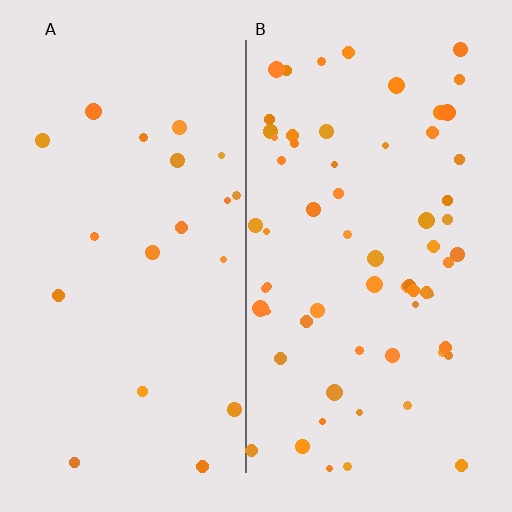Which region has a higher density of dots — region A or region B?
B (the right).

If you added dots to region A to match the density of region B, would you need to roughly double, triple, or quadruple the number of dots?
Approximately triple.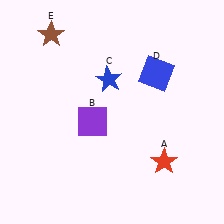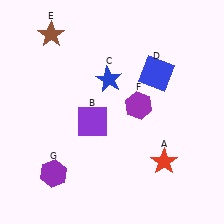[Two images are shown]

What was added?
A purple hexagon (F), a purple hexagon (G) were added in Image 2.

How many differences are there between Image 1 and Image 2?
There are 2 differences between the two images.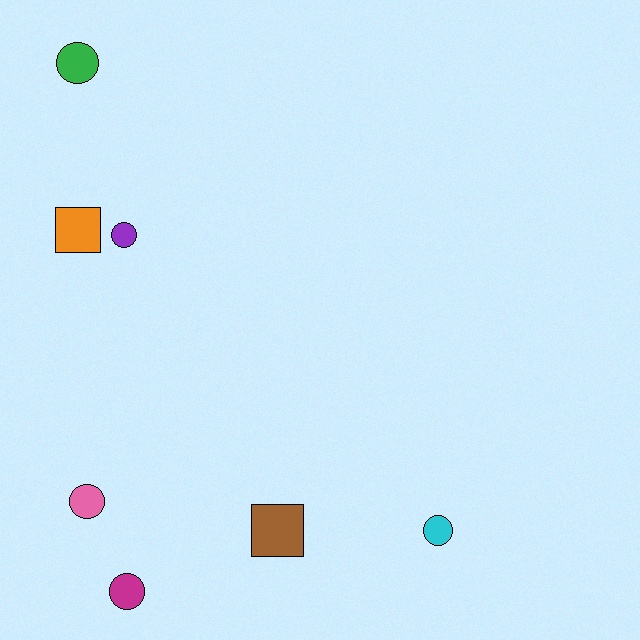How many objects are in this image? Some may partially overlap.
There are 7 objects.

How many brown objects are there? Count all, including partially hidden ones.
There is 1 brown object.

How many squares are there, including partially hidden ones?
There are 2 squares.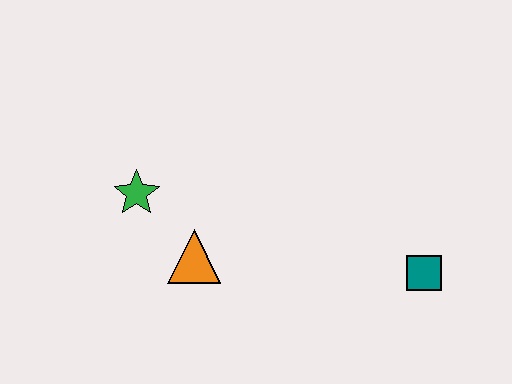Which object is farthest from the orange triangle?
The teal square is farthest from the orange triangle.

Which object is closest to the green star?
The orange triangle is closest to the green star.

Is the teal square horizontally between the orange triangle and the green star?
No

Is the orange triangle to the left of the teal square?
Yes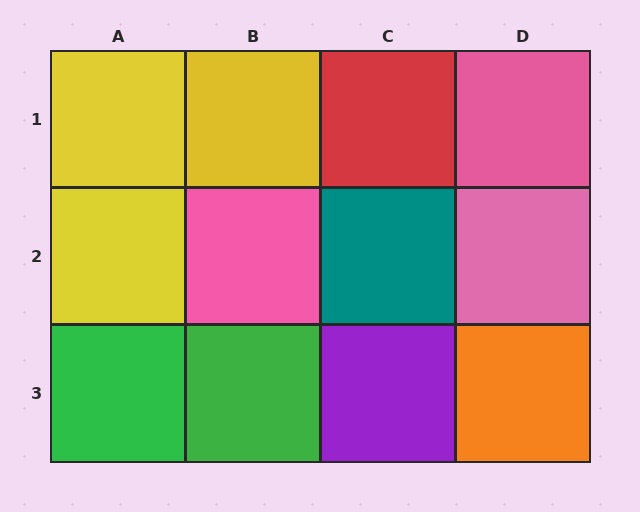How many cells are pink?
3 cells are pink.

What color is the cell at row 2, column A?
Yellow.